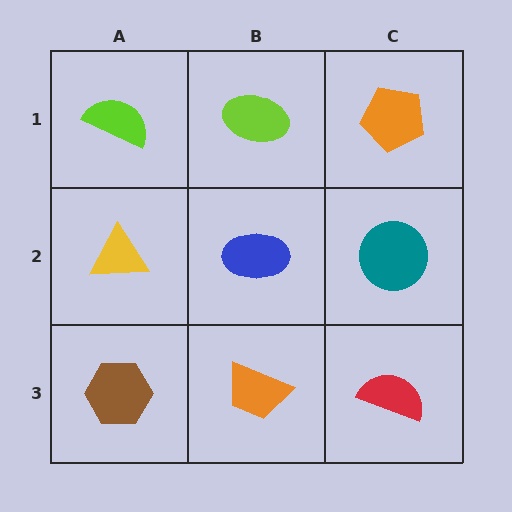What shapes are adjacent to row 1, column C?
A teal circle (row 2, column C), a lime ellipse (row 1, column B).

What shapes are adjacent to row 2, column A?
A lime semicircle (row 1, column A), a brown hexagon (row 3, column A), a blue ellipse (row 2, column B).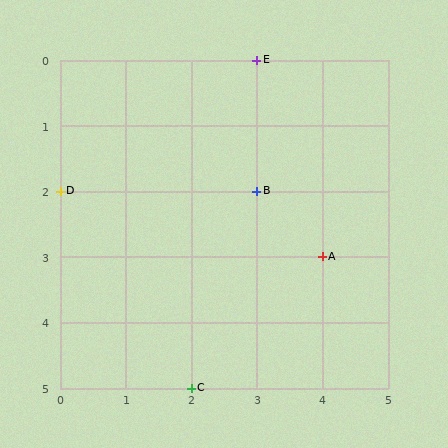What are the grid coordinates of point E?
Point E is at grid coordinates (3, 0).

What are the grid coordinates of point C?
Point C is at grid coordinates (2, 5).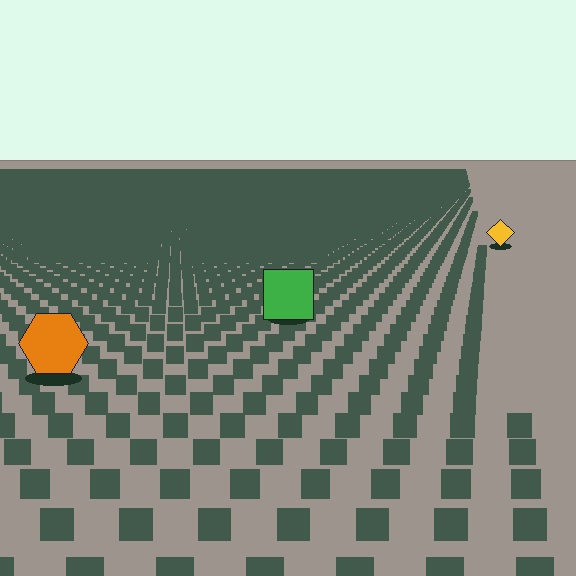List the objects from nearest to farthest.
From nearest to farthest: the orange hexagon, the green square, the yellow diamond.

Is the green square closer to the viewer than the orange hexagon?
No. The orange hexagon is closer — you can tell from the texture gradient: the ground texture is coarser near it.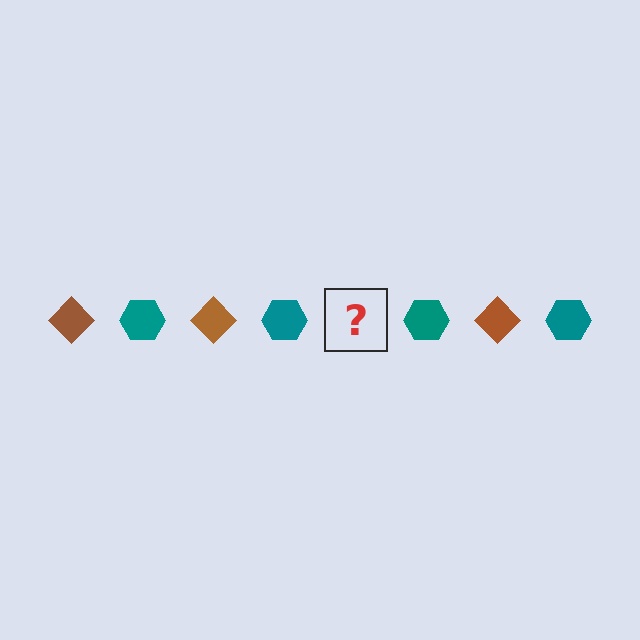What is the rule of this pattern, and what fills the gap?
The rule is that the pattern alternates between brown diamond and teal hexagon. The gap should be filled with a brown diamond.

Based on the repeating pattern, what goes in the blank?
The blank should be a brown diamond.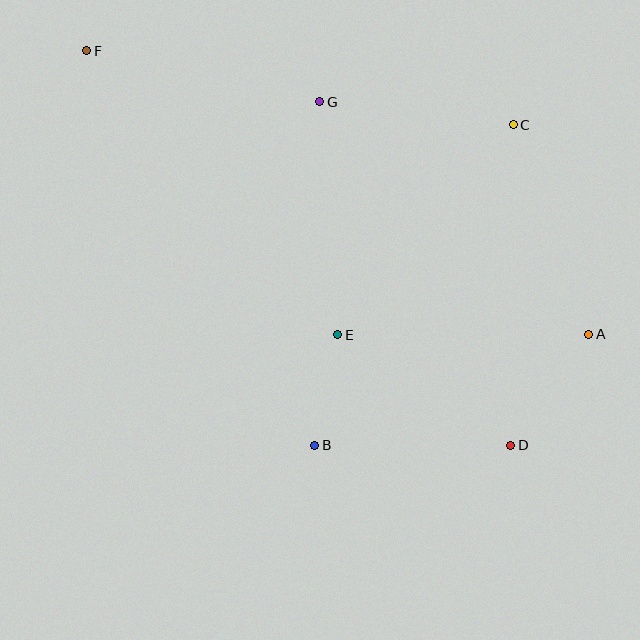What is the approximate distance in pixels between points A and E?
The distance between A and E is approximately 251 pixels.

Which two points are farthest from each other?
Points D and F are farthest from each other.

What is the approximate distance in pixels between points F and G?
The distance between F and G is approximately 239 pixels.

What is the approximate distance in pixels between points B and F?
The distance between B and F is approximately 456 pixels.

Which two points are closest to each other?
Points B and E are closest to each other.